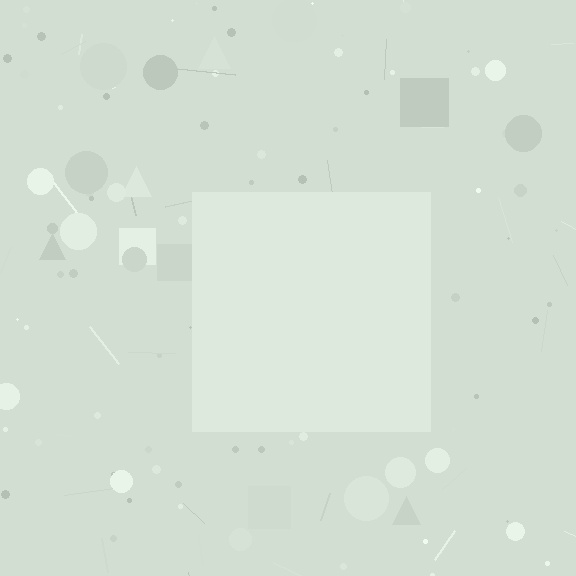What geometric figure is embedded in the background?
A square is embedded in the background.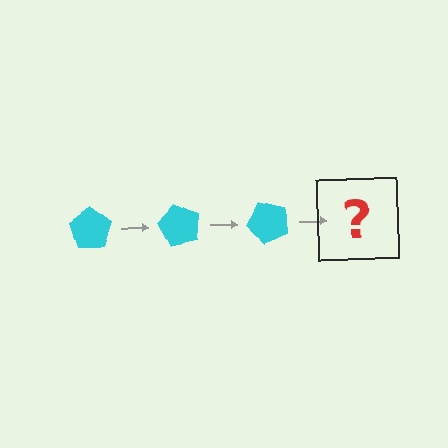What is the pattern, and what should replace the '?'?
The pattern is that the pentagon rotates 60 degrees each step. The '?' should be a cyan pentagon rotated 180 degrees.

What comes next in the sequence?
The next element should be a cyan pentagon rotated 180 degrees.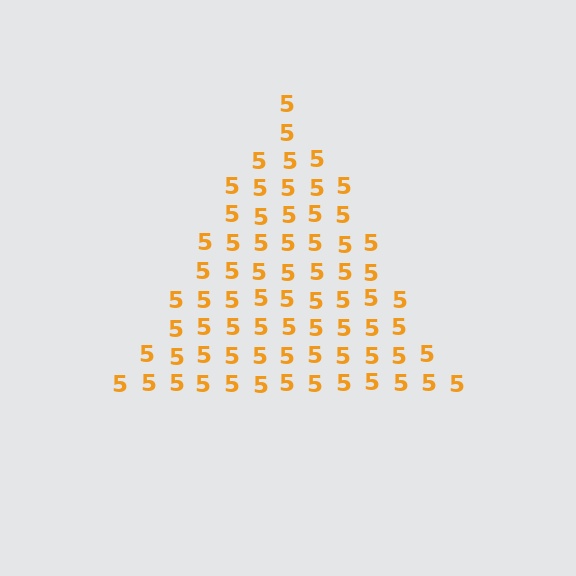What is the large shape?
The large shape is a triangle.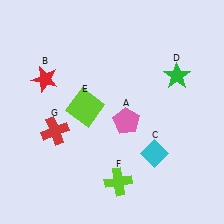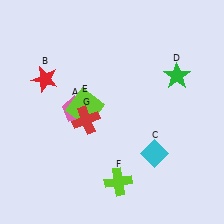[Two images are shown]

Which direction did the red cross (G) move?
The red cross (G) moved right.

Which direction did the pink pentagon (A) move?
The pink pentagon (A) moved left.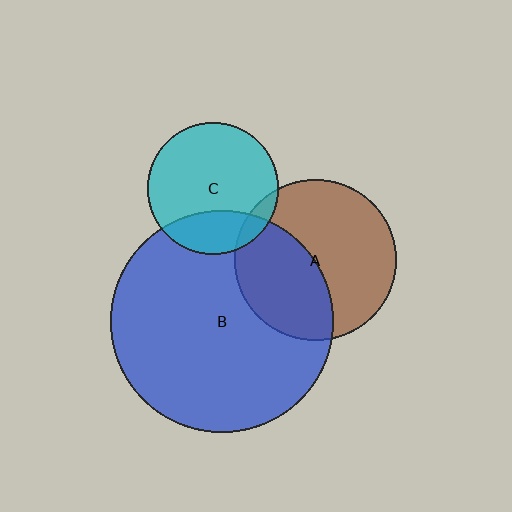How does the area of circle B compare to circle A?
Approximately 1.9 times.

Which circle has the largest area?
Circle B (blue).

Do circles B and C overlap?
Yes.